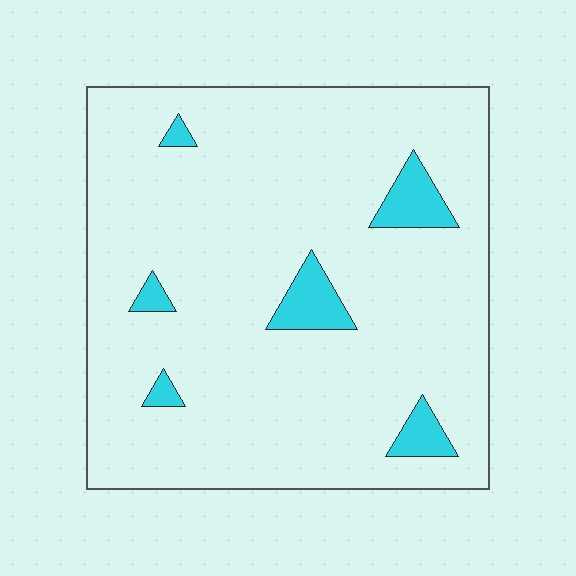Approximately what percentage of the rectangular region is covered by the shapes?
Approximately 10%.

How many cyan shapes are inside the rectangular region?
6.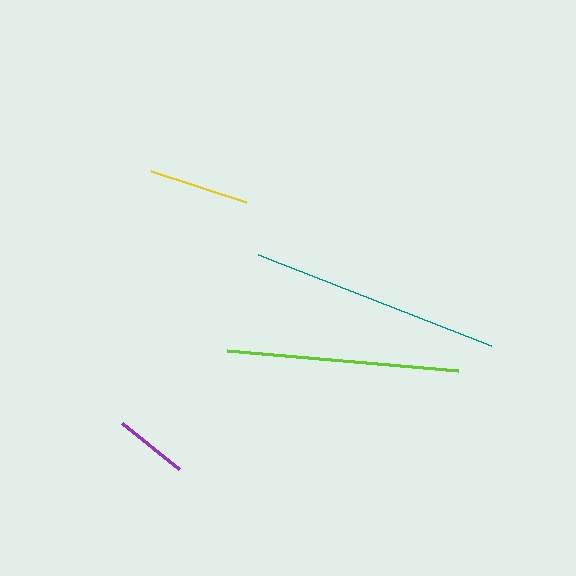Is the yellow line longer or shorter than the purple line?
The yellow line is longer than the purple line.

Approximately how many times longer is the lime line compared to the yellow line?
The lime line is approximately 2.3 times the length of the yellow line.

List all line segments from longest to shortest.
From longest to shortest: teal, lime, yellow, purple.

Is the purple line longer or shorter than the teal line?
The teal line is longer than the purple line.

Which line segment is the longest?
The teal line is the longest at approximately 250 pixels.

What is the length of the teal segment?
The teal segment is approximately 250 pixels long.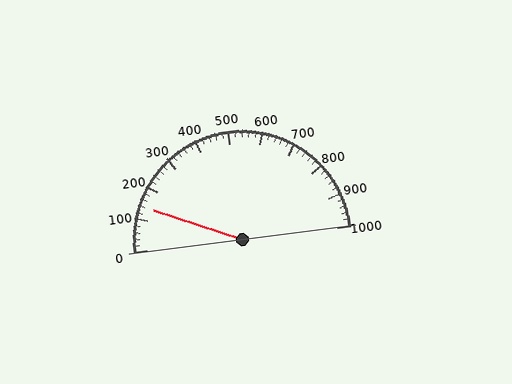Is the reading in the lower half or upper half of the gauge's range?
The reading is in the lower half of the range (0 to 1000).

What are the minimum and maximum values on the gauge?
The gauge ranges from 0 to 1000.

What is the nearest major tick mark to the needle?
The nearest major tick mark is 100.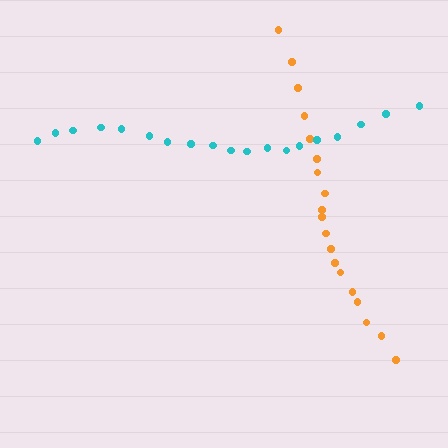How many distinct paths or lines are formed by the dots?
There are 2 distinct paths.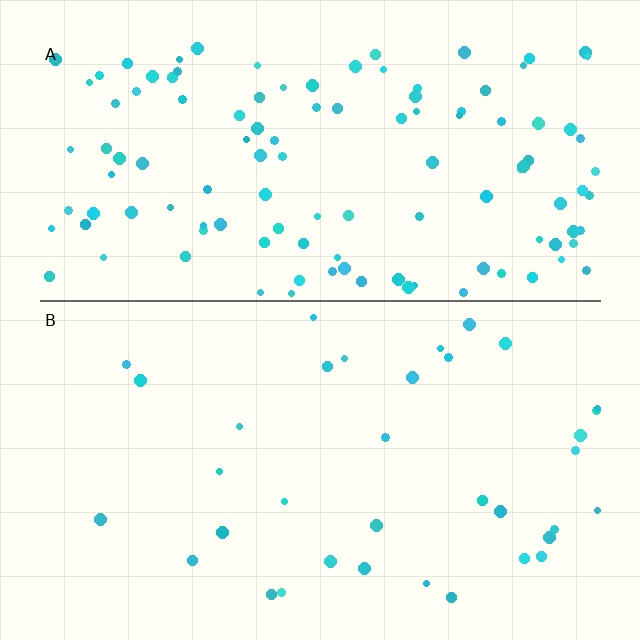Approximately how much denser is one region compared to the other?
Approximately 3.3× — region A over region B.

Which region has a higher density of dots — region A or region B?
A (the top).